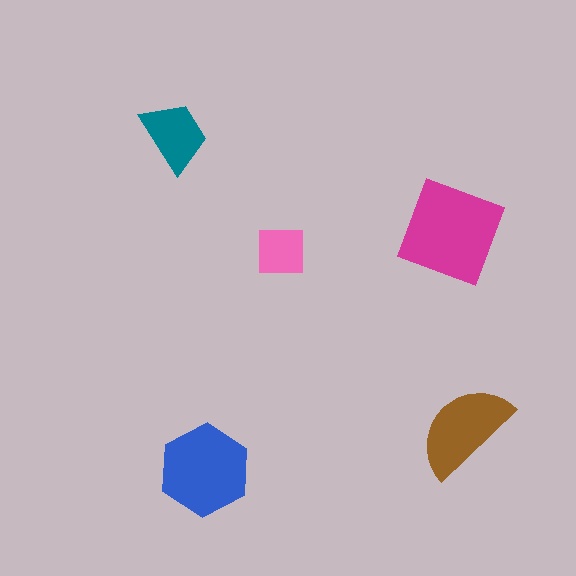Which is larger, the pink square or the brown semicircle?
The brown semicircle.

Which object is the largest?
The magenta diamond.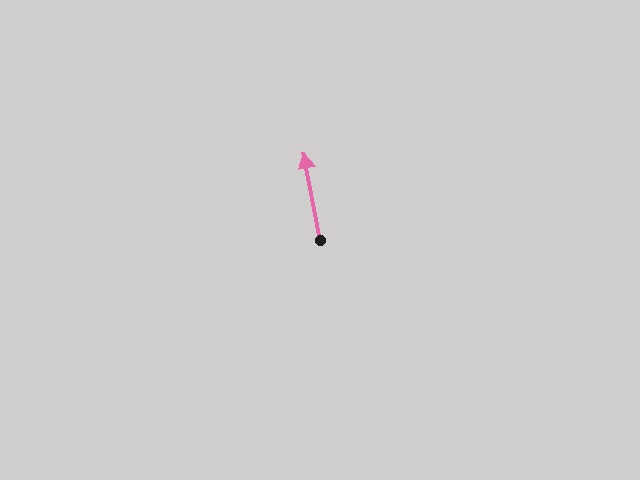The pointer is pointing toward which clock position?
Roughly 12 o'clock.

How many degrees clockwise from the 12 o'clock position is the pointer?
Approximately 350 degrees.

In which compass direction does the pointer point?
North.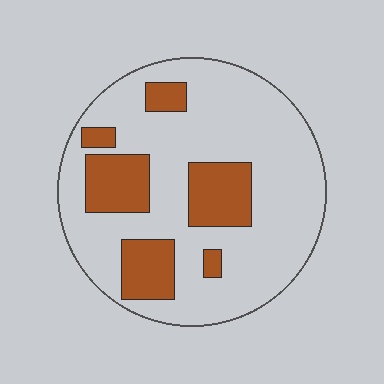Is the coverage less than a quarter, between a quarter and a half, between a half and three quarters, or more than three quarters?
Less than a quarter.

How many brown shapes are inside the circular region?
6.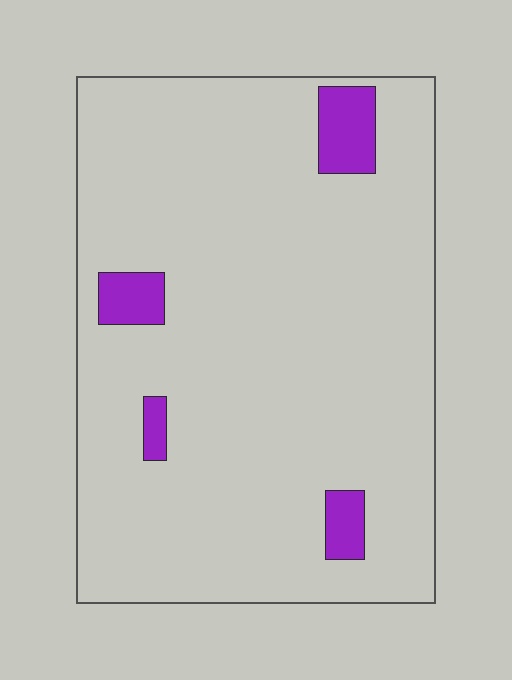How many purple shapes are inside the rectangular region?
4.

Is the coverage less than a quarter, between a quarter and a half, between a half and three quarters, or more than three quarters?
Less than a quarter.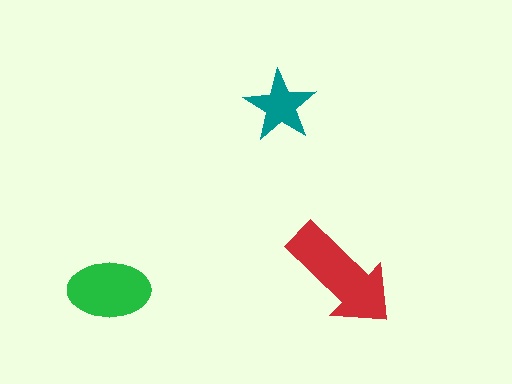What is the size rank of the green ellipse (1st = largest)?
2nd.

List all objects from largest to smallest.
The red arrow, the green ellipse, the teal star.